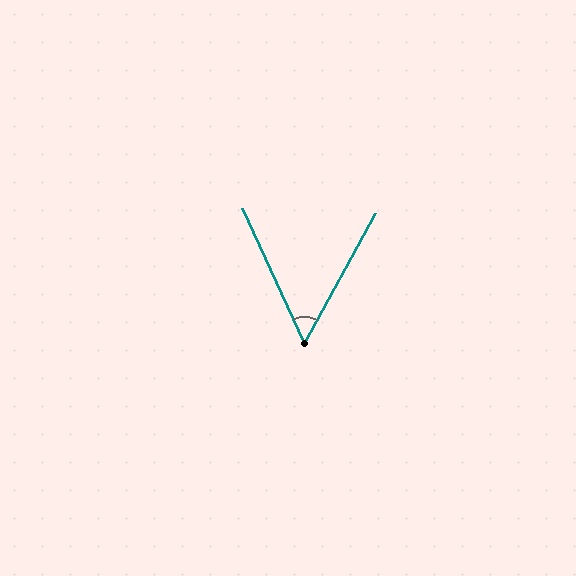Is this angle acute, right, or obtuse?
It is acute.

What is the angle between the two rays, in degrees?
Approximately 53 degrees.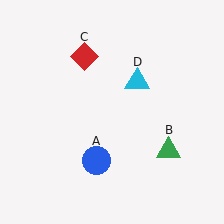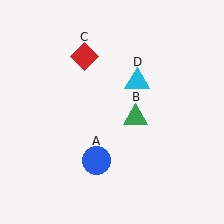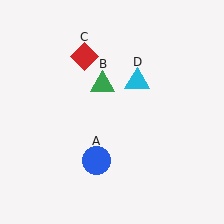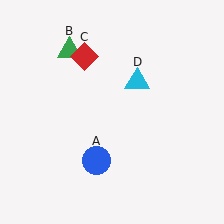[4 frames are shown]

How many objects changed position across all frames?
1 object changed position: green triangle (object B).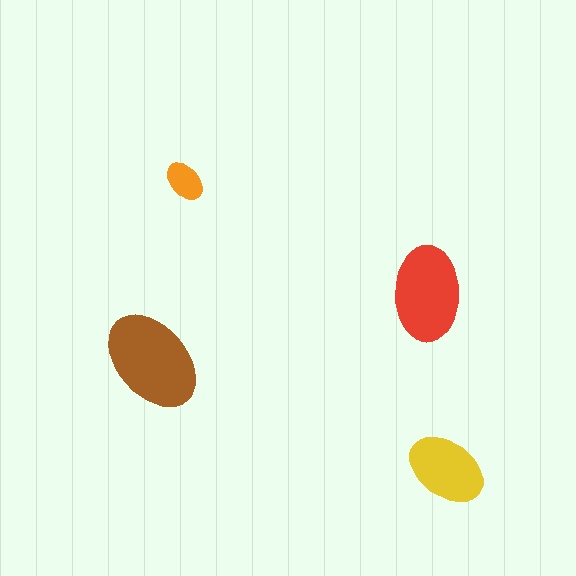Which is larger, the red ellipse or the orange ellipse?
The red one.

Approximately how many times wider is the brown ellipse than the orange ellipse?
About 2.5 times wider.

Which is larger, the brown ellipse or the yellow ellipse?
The brown one.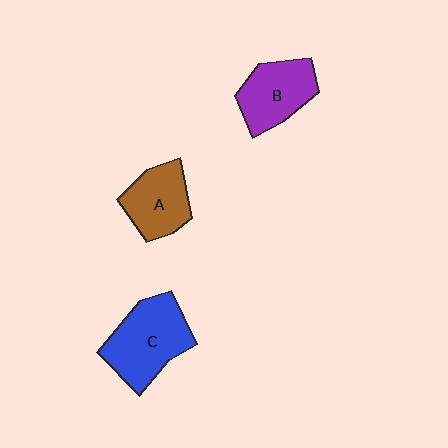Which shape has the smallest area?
Shape A (brown).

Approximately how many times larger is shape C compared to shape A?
Approximately 1.4 times.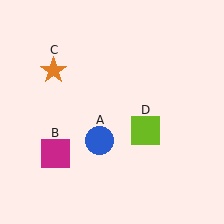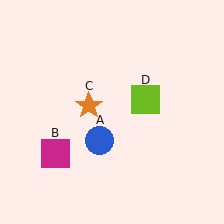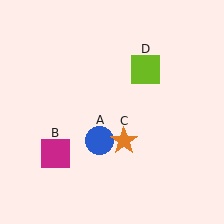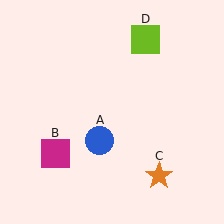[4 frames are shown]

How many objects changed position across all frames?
2 objects changed position: orange star (object C), lime square (object D).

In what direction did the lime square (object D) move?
The lime square (object D) moved up.